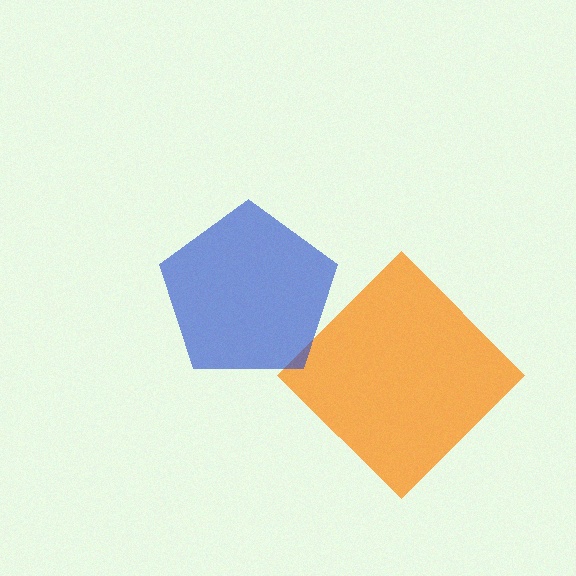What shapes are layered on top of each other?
The layered shapes are: an orange diamond, a blue pentagon.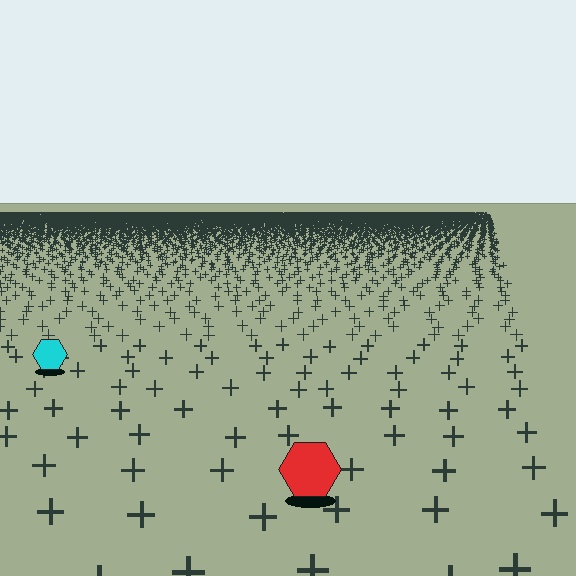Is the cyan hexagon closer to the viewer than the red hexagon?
No. The red hexagon is closer — you can tell from the texture gradient: the ground texture is coarser near it.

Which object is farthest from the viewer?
The cyan hexagon is farthest from the viewer. It appears smaller and the ground texture around it is denser.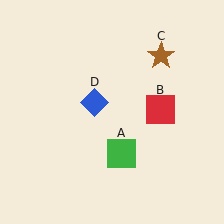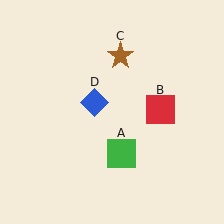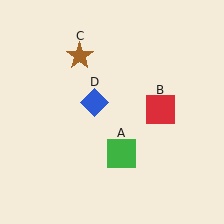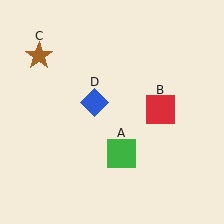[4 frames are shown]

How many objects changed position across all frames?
1 object changed position: brown star (object C).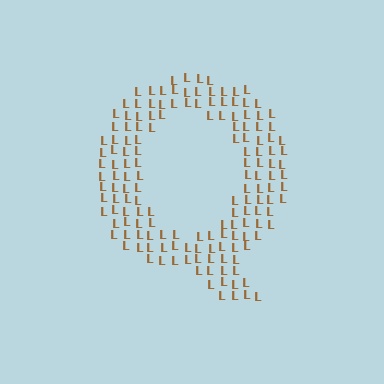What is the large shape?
The large shape is the letter Q.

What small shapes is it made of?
It is made of small letter L's.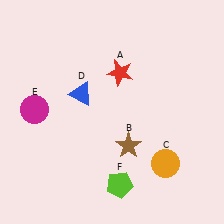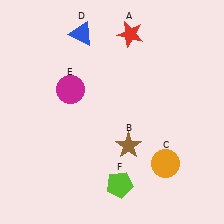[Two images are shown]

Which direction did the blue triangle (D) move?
The blue triangle (D) moved up.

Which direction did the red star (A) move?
The red star (A) moved up.